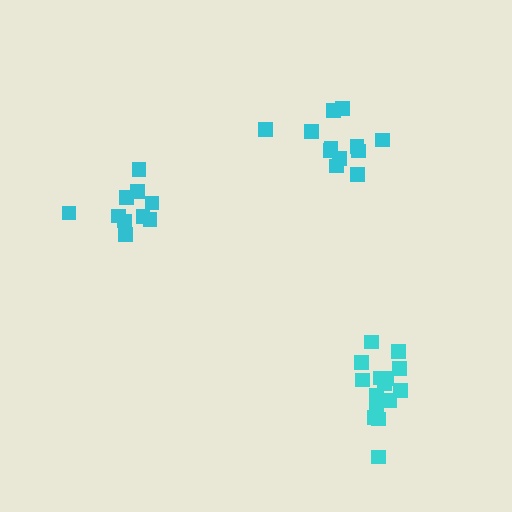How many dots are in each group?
Group 1: 15 dots, Group 2: 12 dots, Group 3: 10 dots (37 total).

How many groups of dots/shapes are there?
There are 3 groups.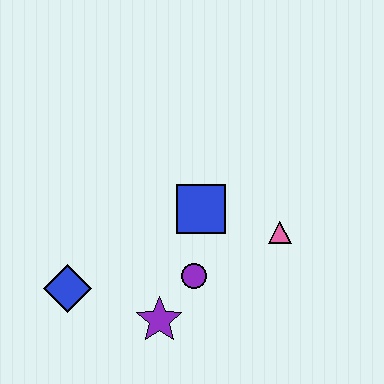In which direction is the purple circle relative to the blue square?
The purple circle is below the blue square.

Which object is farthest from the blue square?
The blue diamond is farthest from the blue square.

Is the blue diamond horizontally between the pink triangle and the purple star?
No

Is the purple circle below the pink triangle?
Yes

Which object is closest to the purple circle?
The purple star is closest to the purple circle.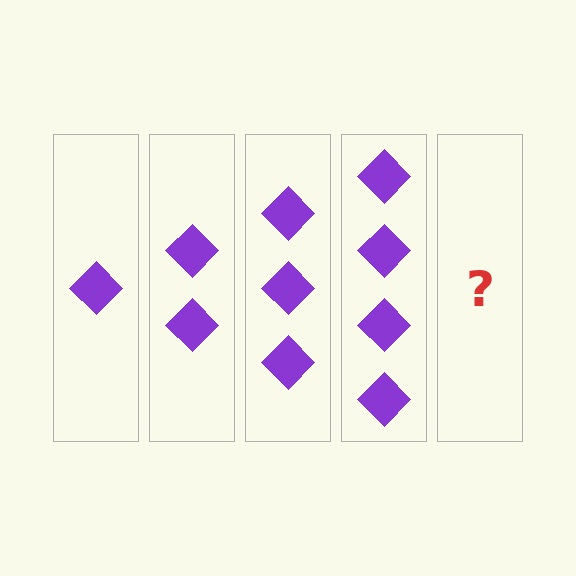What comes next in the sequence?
The next element should be 5 diamonds.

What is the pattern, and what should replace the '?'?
The pattern is that each step adds one more diamond. The '?' should be 5 diamonds.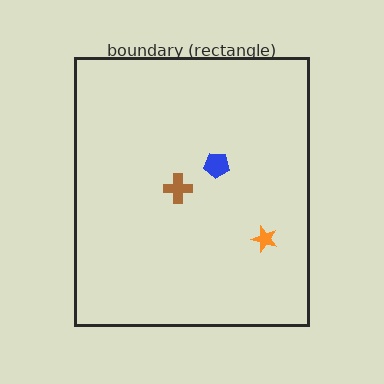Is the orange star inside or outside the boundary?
Inside.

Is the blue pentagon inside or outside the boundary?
Inside.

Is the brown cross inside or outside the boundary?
Inside.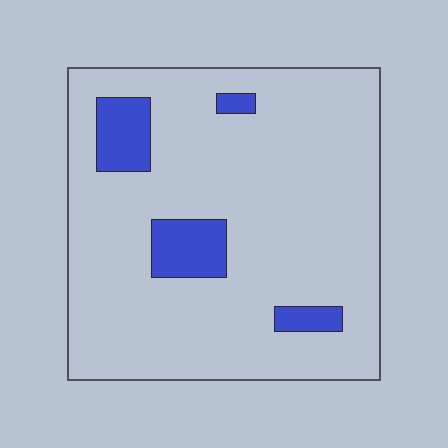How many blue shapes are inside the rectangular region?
4.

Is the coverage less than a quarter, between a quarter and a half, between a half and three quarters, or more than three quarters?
Less than a quarter.